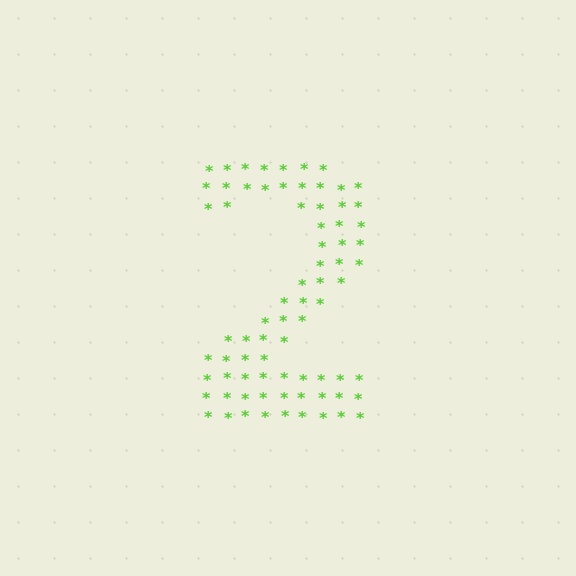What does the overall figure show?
The overall figure shows the digit 2.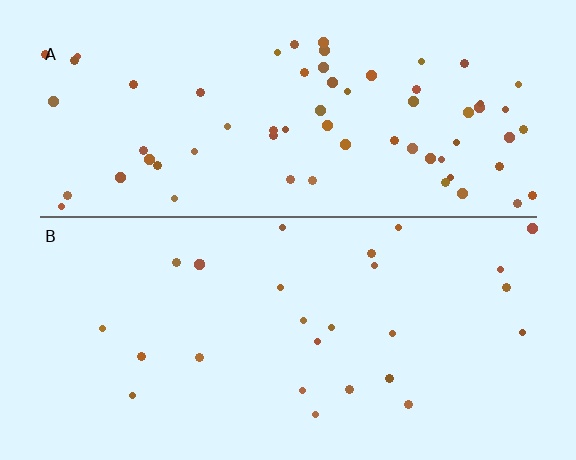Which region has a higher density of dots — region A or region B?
A (the top).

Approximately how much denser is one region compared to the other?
Approximately 2.5× — region A over region B.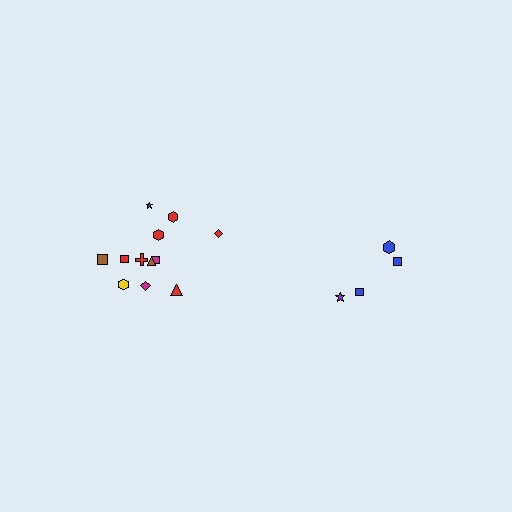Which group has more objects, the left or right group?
The left group.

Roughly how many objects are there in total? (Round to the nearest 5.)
Roughly 15 objects in total.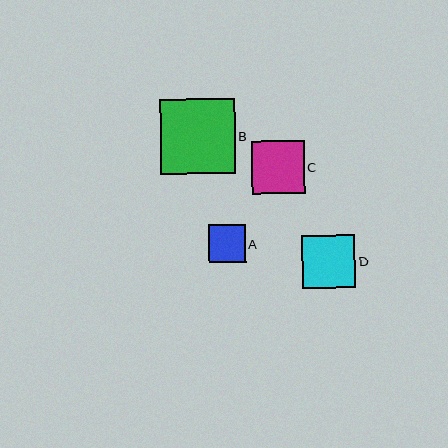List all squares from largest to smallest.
From largest to smallest: B, D, C, A.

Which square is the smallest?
Square A is the smallest with a size of approximately 37 pixels.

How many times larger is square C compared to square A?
Square C is approximately 1.4 times the size of square A.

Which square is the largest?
Square B is the largest with a size of approximately 75 pixels.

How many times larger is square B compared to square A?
Square B is approximately 2.0 times the size of square A.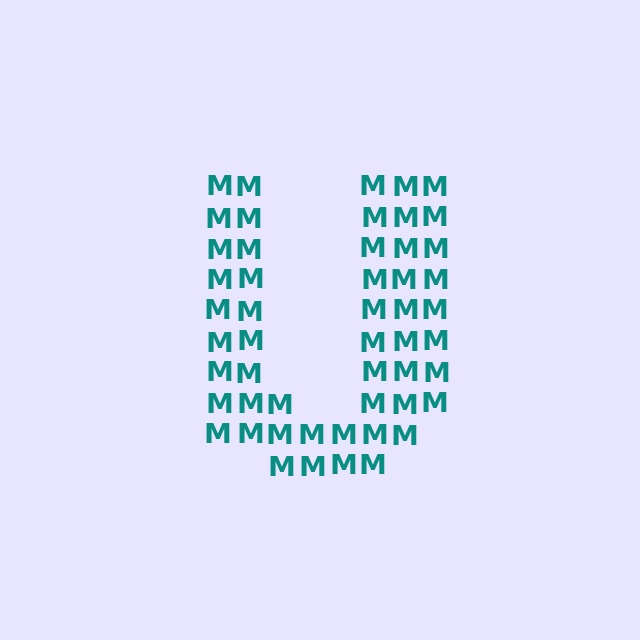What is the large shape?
The large shape is the letter U.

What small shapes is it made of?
It is made of small letter M's.